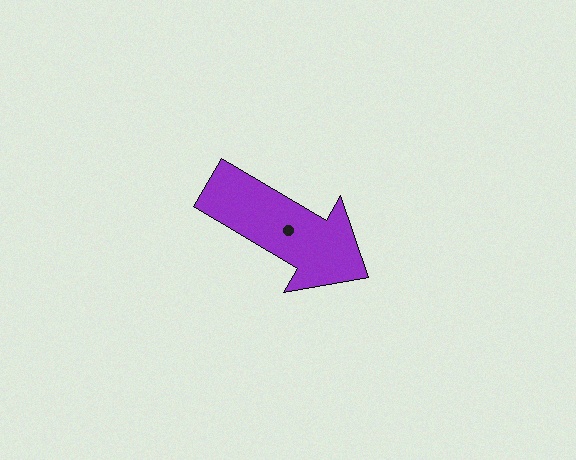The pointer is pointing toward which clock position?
Roughly 4 o'clock.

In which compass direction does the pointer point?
Southeast.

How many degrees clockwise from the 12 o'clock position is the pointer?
Approximately 121 degrees.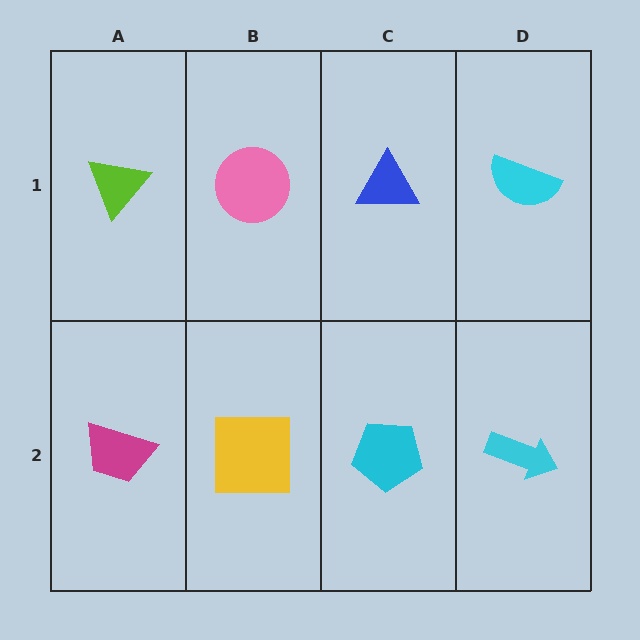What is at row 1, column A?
A lime triangle.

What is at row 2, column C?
A cyan pentagon.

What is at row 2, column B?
A yellow square.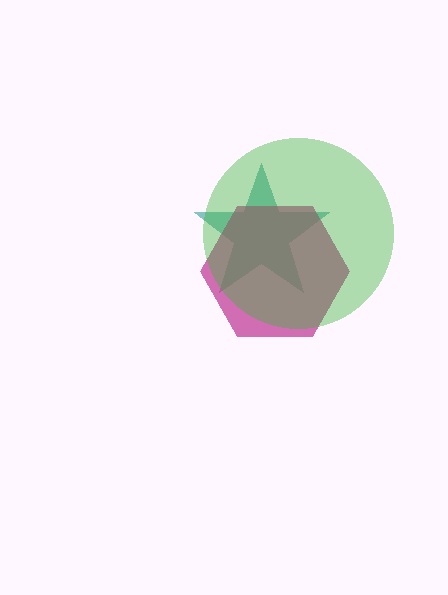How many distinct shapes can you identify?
There are 3 distinct shapes: a teal star, a magenta hexagon, a green circle.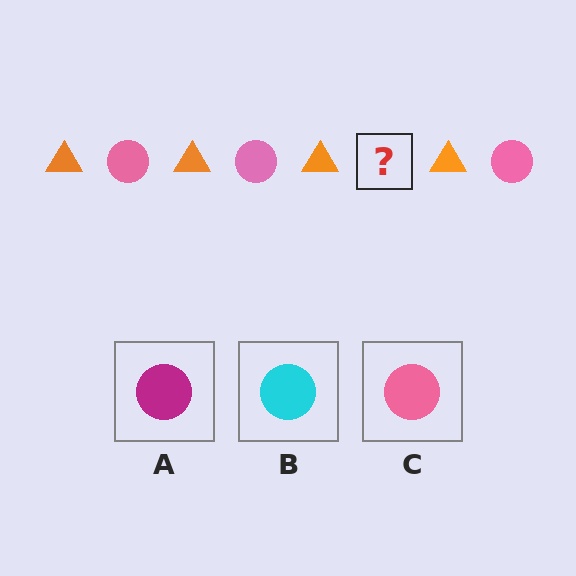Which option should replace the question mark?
Option C.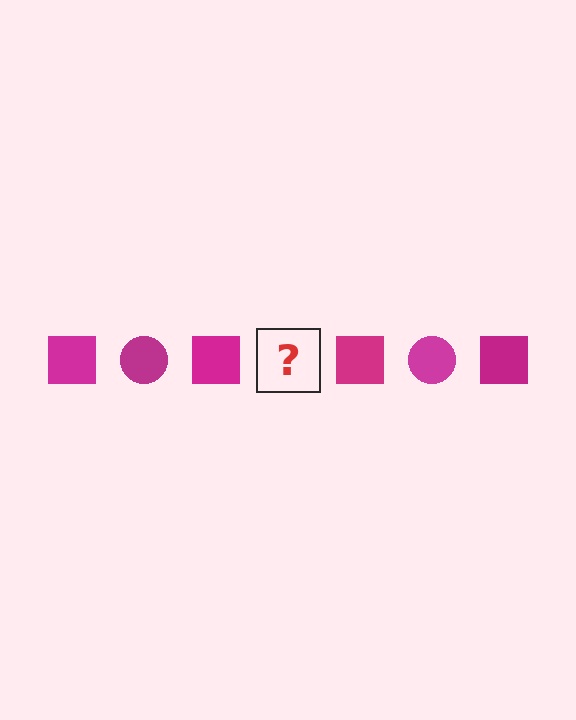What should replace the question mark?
The question mark should be replaced with a magenta circle.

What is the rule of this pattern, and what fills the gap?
The rule is that the pattern cycles through square, circle shapes in magenta. The gap should be filled with a magenta circle.